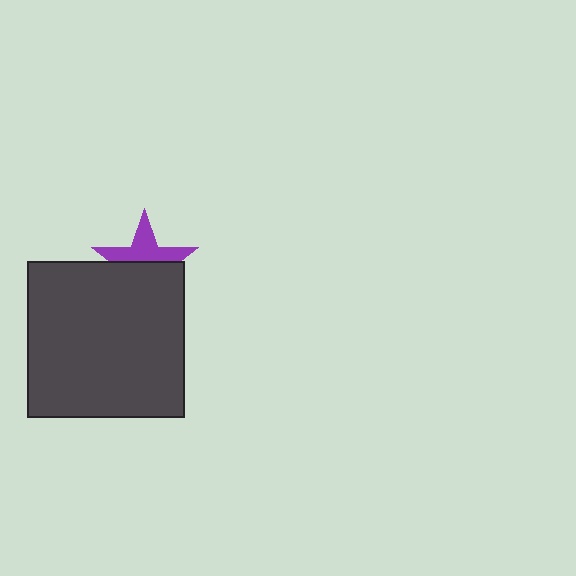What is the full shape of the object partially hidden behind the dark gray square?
The partially hidden object is a purple star.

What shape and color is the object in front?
The object in front is a dark gray square.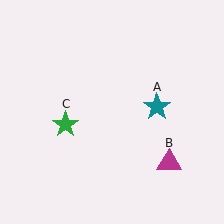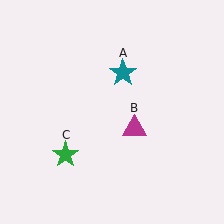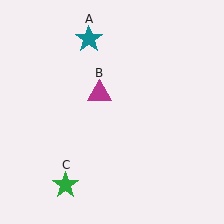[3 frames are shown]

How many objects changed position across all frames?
3 objects changed position: teal star (object A), magenta triangle (object B), green star (object C).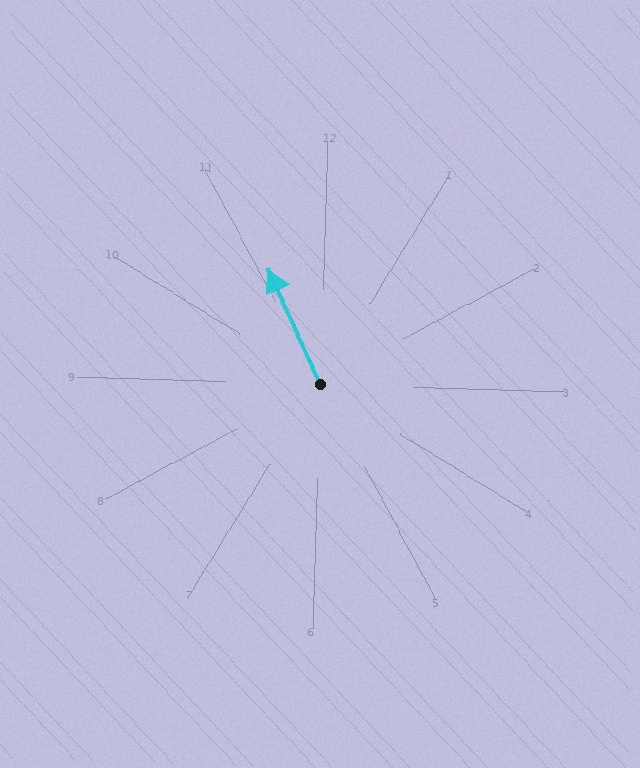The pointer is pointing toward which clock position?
Roughly 11 o'clock.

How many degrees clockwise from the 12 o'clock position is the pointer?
Approximately 334 degrees.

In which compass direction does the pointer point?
Northwest.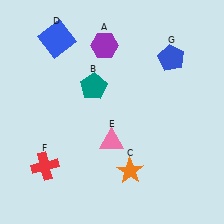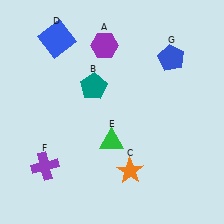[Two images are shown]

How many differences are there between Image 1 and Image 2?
There are 2 differences between the two images.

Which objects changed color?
E changed from pink to green. F changed from red to purple.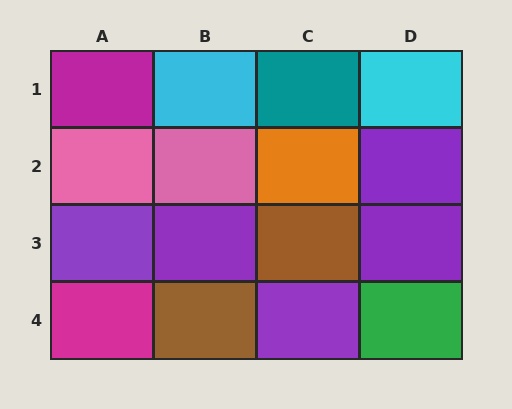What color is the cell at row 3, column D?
Purple.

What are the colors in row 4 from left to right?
Magenta, brown, purple, green.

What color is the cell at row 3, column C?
Brown.